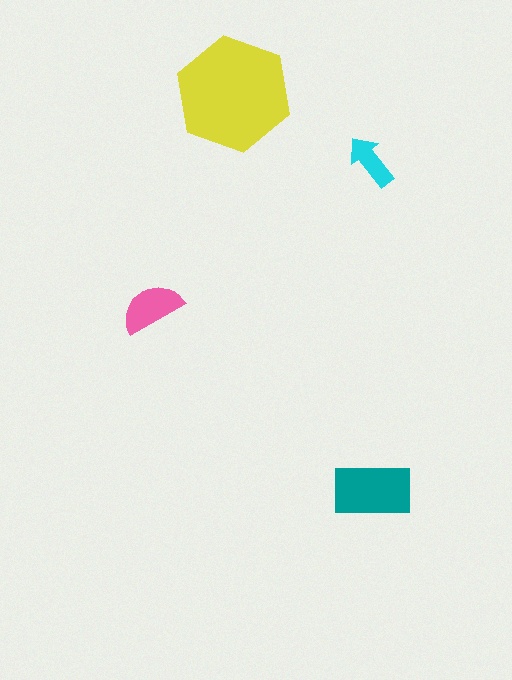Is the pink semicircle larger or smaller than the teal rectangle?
Smaller.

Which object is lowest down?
The teal rectangle is bottommost.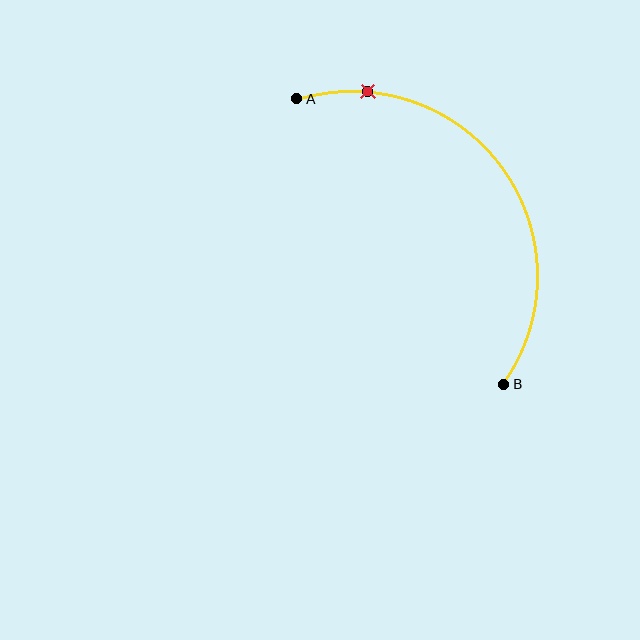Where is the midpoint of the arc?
The arc midpoint is the point on the curve farthest from the straight line joining A and B. It sits above and to the right of that line.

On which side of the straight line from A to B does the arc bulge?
The arc bulges above and to the right of the straight line connecting A and B.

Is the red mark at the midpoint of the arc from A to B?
No. The red mark lies on the arc but is closer to endpoint A. The arc midpoint would be at the point on the curve equidistant along the arc from both A and B.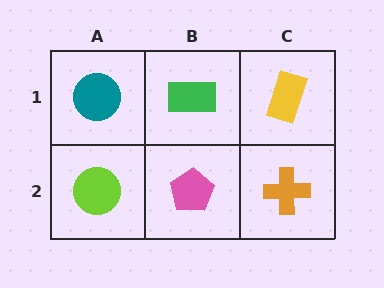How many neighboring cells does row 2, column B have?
3.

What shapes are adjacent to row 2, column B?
A green rectangle (row 1, column B), a lime circle (row 2, column A), an orange cross (row 2, column C).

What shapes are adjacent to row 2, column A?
A teal circle (row 1, column A), a pink pentagon (row 2, column B).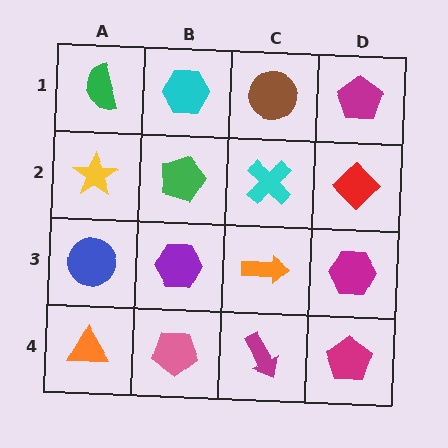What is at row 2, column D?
A red diamond.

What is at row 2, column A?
A yellow star.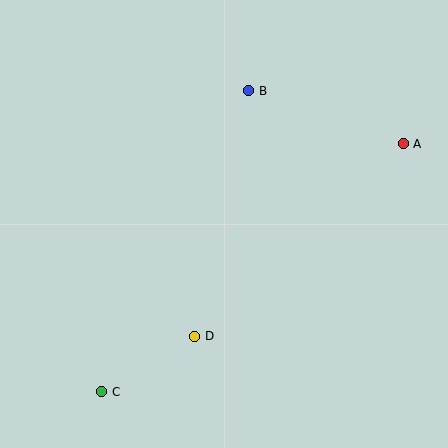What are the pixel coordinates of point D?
Point D is at (195, 336).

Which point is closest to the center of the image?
Point D at (195, 336) is closest to the center.